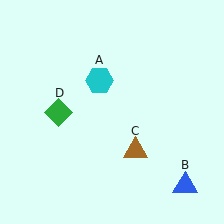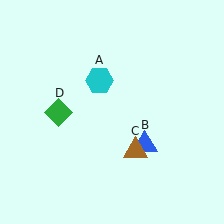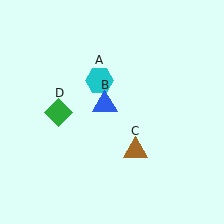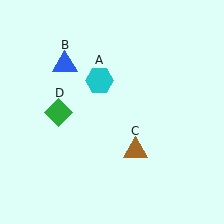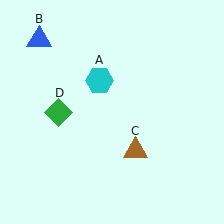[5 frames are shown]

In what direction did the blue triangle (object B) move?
The blue triangle (object B) moved up and to the left.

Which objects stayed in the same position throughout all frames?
Cyan hexagon (object A) and brown triangle (object C) and green diamond (object D) remained stationary.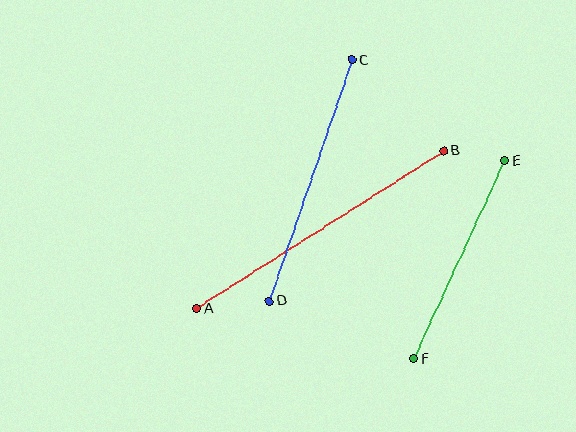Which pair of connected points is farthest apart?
Points A and B are farthest apart.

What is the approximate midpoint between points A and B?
The midpoint is at approximately (320, 230) pixels.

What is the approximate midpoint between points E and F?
The midpoint is at approximately (459, 260) pixels.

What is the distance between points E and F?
The distance is approximately 218 pixels.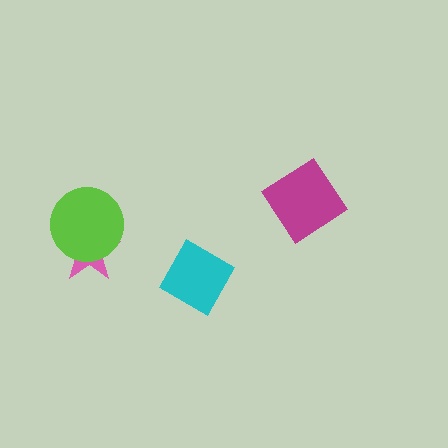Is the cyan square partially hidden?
No, no other shape covers it.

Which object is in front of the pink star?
The lime circle is in front of the pink star.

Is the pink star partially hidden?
Yes, it is partially covered by another shape.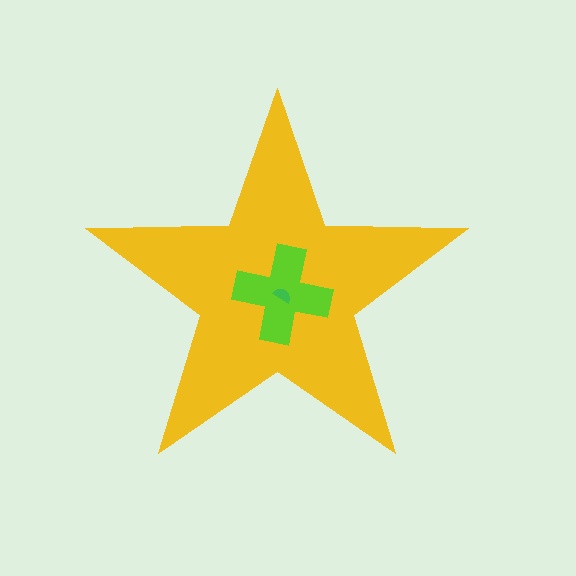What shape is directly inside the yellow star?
The lime cross.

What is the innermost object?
The green semicircle.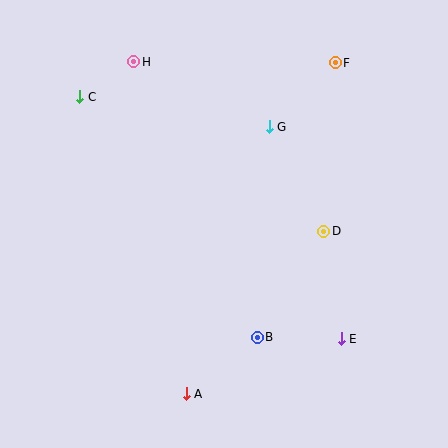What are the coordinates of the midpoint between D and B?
The midpoint between D and B is at (291, 284).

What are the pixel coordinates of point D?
Point D is at (324, 231).